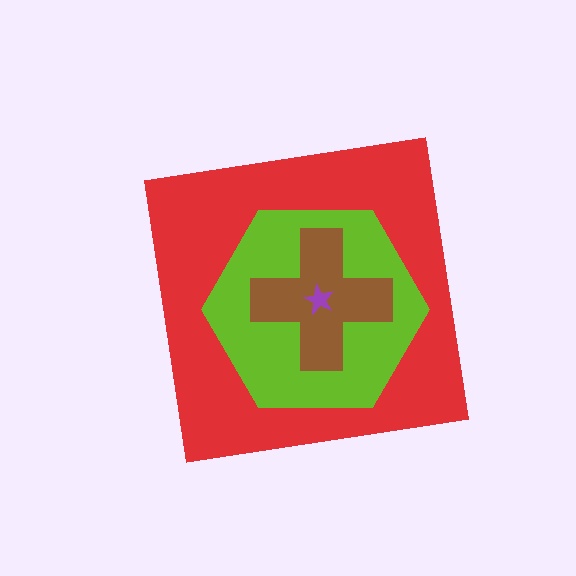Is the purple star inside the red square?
Yes.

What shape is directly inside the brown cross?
The purple star.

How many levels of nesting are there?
4.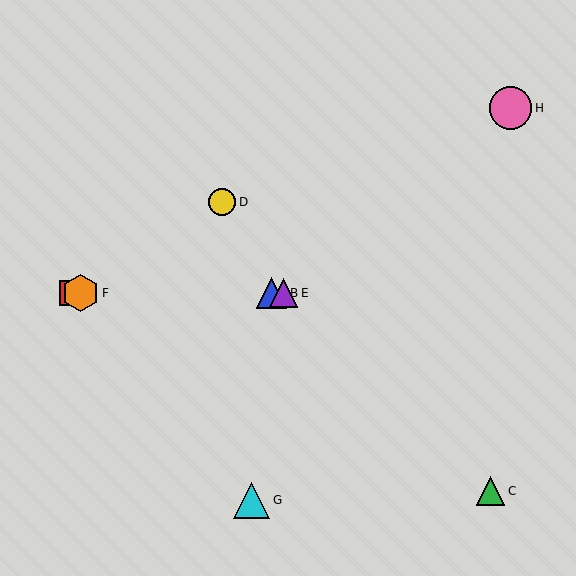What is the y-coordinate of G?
Object G is at y≈500.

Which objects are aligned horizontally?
Objects A, B, E, F are aligned horizontally.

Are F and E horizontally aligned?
Yes, both are at y≈293.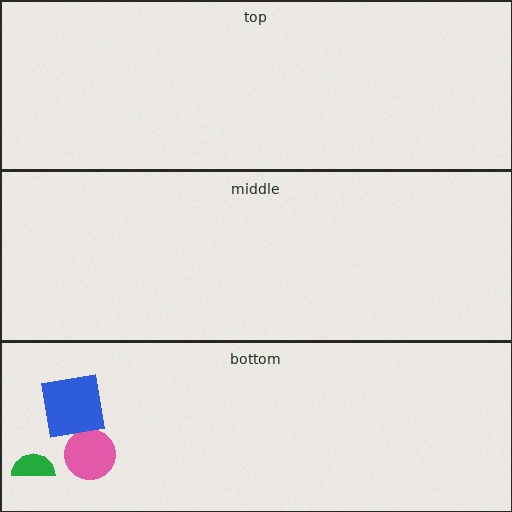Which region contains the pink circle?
The bottom region.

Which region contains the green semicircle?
The bottom region.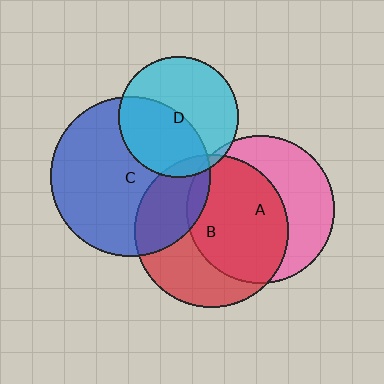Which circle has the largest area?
Circle C (blue).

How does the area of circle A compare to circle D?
Approximately 1.5 times.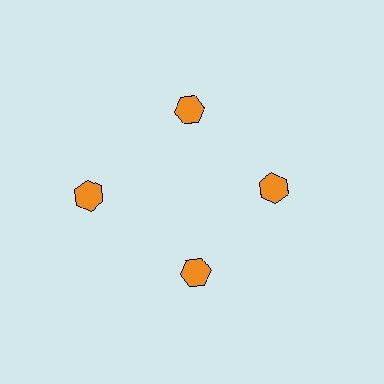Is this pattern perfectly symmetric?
No. The 4 orange hexagons are arranged in a ring, but one element near the 9 o'clock position is pushed outward from the center, breaking the 4-fold rotational symmetry.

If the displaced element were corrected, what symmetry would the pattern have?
It would have 4-fold rotational symmetry — the pattern would map onto itself every 90 degrees.